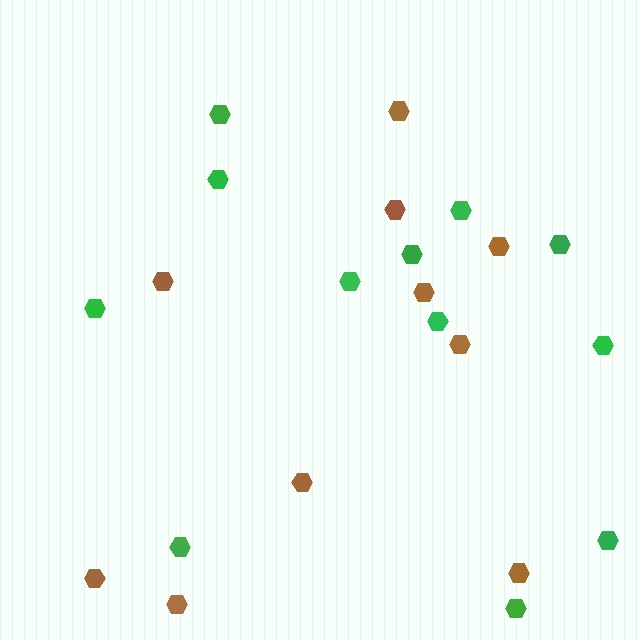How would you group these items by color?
There are 2 groups: one group of green hexagons (12) and one group of brown hexagons (10).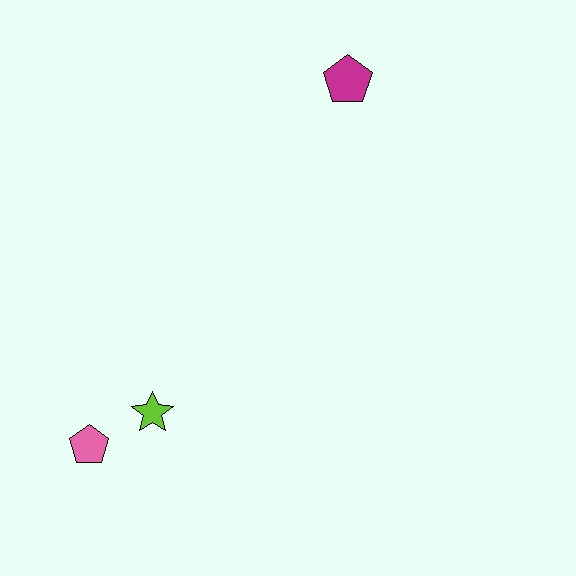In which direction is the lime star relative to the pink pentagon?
The lime star is to the right of the pink pentagon.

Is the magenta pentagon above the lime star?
Yes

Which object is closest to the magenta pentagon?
The lime star is closest to the magenta pentagon.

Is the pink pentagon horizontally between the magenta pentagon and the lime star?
No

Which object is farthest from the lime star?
The magenta pentagon is farthest from the lime star.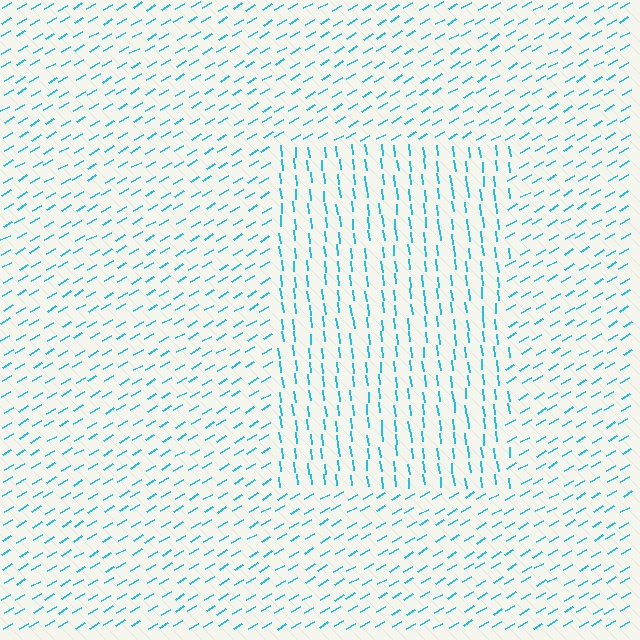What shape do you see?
I see a rectangle.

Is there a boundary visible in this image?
Yes, there is a texture boundary formed by a change in line orientation.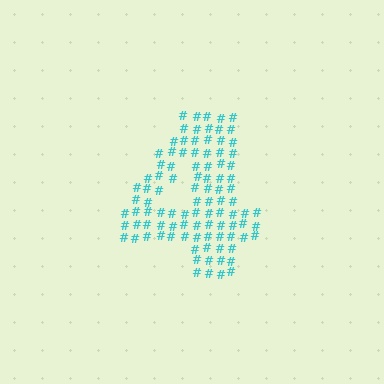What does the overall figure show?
The overall figure shows the digit 4.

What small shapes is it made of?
It is made of small hash symbols.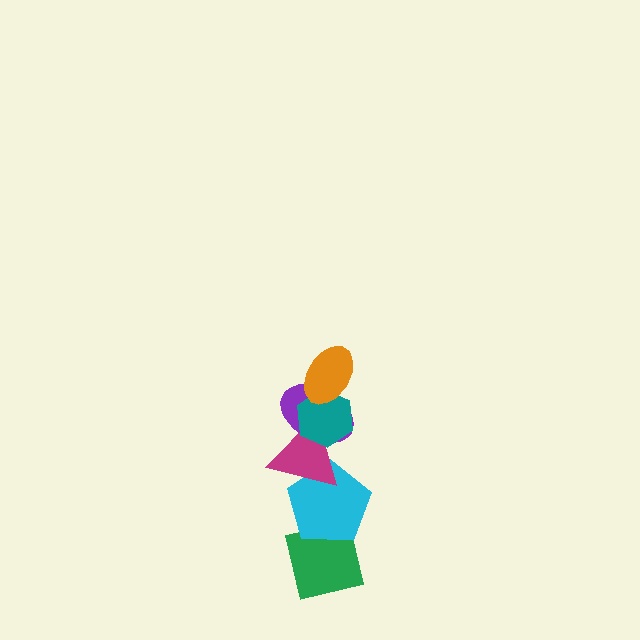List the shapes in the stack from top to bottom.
From top to bottom: the orange ellipse, the teal hexagon, the purple ellipse, the magenta triangle, the cyan pentagon, the green square.